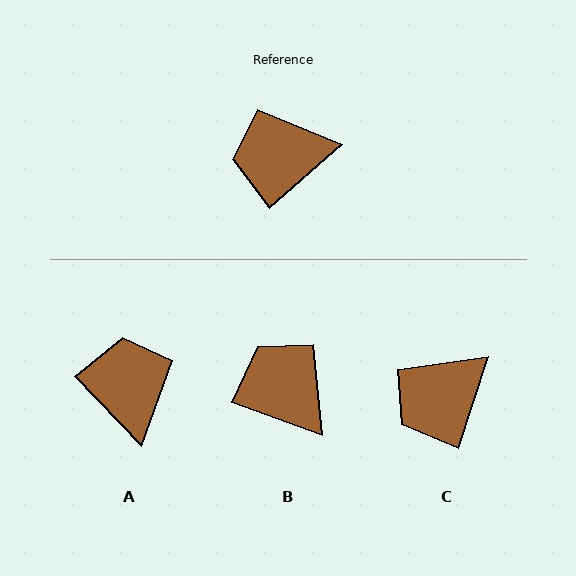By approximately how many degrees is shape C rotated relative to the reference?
Approximately 30 degrees counter-clockwise.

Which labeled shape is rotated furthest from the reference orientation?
A, about 88 degrees away.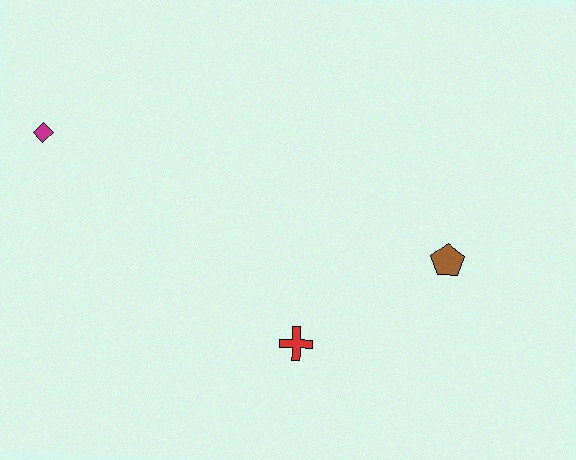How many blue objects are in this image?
There are no blue objects.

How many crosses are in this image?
There is 1 cross.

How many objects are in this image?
There are 3 objects.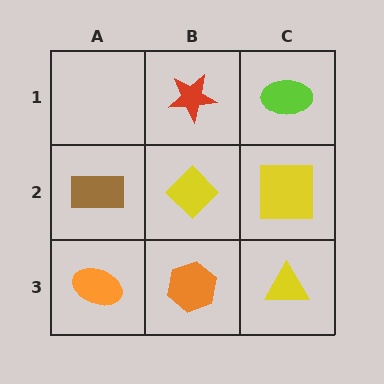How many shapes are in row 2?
3 shapes.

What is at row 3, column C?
A yellow triangle.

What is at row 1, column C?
A lime ellipse.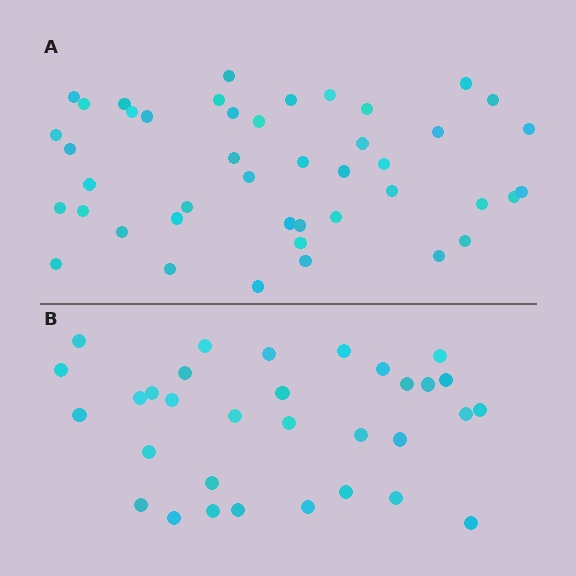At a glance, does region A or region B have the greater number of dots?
Region A (the top region) has more dots.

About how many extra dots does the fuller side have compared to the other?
Region A has roughly 12 or so more dots than region B.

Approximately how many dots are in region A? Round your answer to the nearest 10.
About 40 dots. (The exact count is 44, which rounds to 40.)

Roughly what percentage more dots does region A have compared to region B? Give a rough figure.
About 40% more.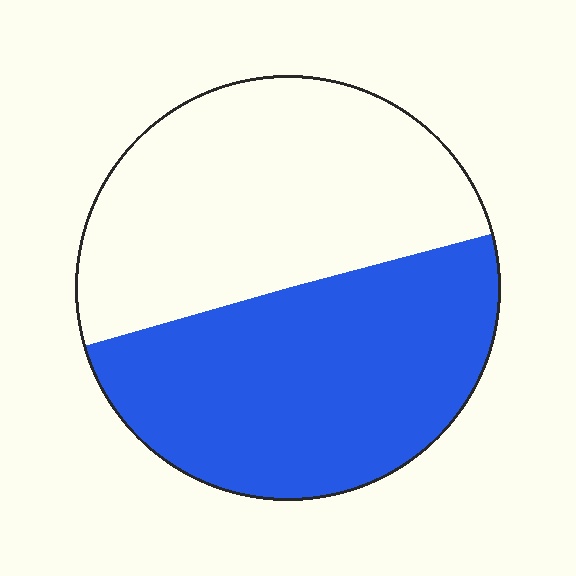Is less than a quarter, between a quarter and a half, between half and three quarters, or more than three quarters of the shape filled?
Between a quarter and a half.